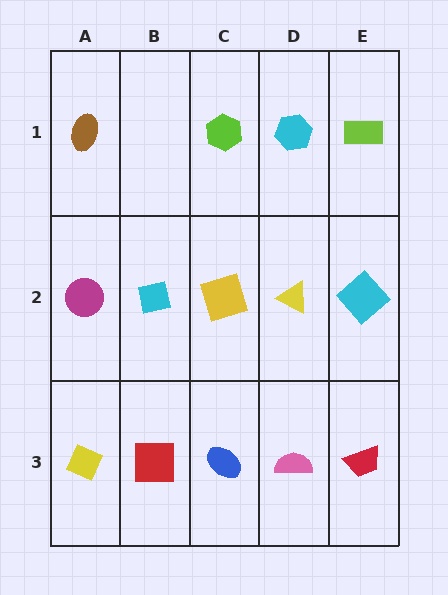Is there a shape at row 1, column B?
No, that cell is empty.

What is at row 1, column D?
A cyan hexagon.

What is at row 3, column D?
A pink semicircle.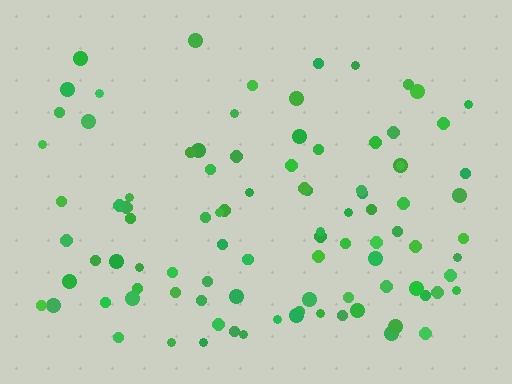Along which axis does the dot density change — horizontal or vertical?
Vertical.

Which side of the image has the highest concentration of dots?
The bottom.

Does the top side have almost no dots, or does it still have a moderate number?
Still a moderate number, just noticeably fewer than the bottom.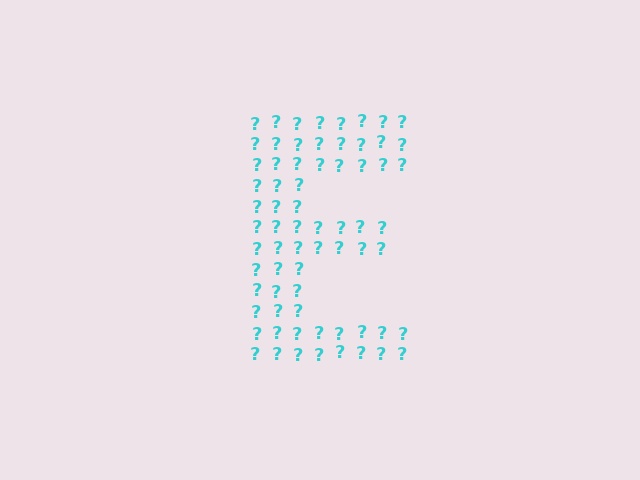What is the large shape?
The large shape is the letter E.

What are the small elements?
The small elements are question marks.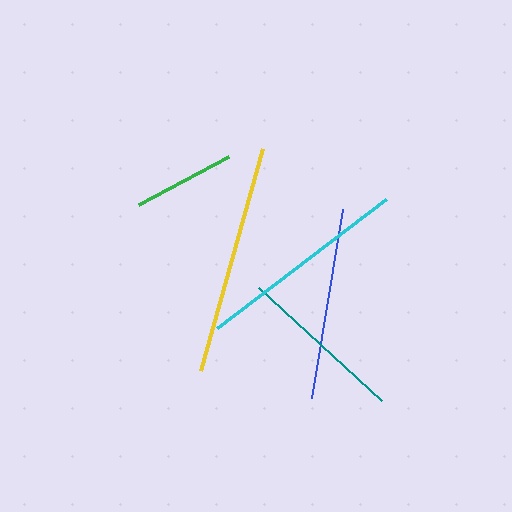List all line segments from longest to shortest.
From longest to shortest: yellow, cyan, blue, teal, green.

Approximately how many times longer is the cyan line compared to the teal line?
The cyan line is approximately 1.3 times the length of the teal line.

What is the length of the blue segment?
The blue segment is approximately 191 pixels long.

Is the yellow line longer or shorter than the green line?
The yellow line is longer than the green line.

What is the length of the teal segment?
The teal segment is approximately 167 pixels long.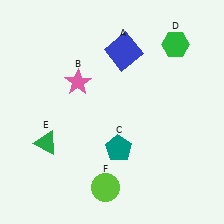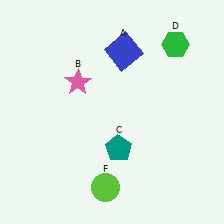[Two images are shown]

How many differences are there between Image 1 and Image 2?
There is 1 difference between the two images.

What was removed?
The green triangle (E) was removed in Image 2.